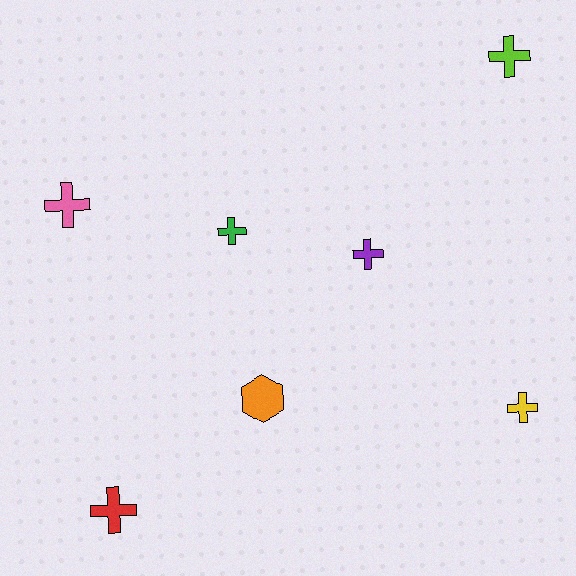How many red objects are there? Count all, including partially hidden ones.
There is 1 red object.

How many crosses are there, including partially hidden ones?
There are 6 crosses.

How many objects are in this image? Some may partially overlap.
There are 7 objects.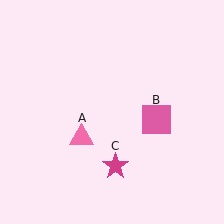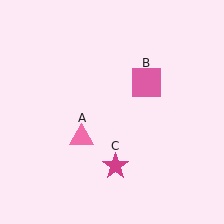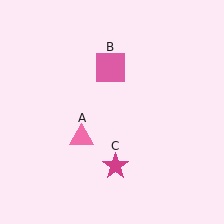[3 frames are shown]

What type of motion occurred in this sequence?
The pink square (object B) rotated counterclockwise around the center of the scene.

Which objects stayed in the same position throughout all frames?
Pink triangle (object A) and magenta star (object C) remained stationary.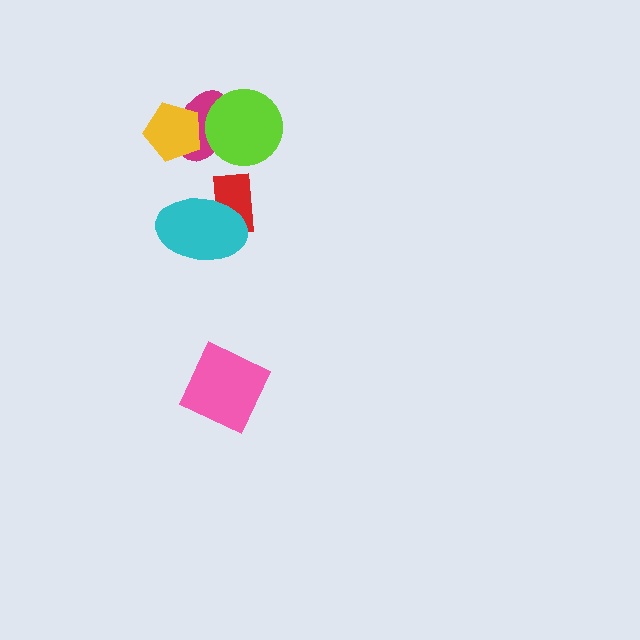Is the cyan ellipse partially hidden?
No, no other shape covers it.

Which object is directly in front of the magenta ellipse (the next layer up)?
The yellow pentagon is directly in front of the magenta ellipse.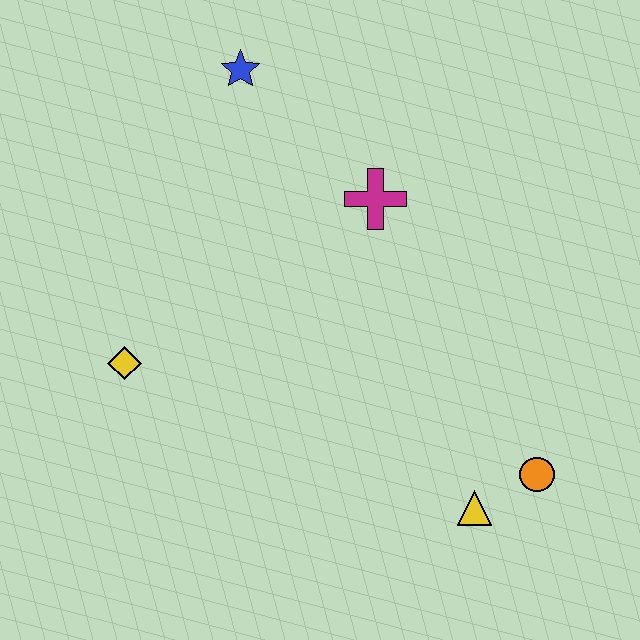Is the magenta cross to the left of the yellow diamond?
No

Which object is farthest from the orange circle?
The blue star is farthest from the orange circle.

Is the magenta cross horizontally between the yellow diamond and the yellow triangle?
Yes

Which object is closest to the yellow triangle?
The orange circle is closest to the yellow triangle.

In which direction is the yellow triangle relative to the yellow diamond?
The yellow triangle is to the right of the yellow diamond.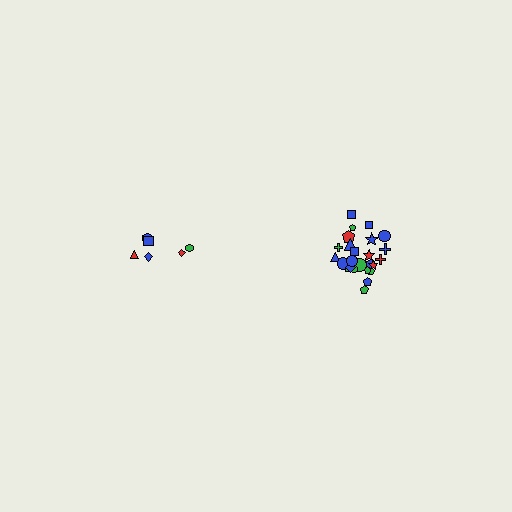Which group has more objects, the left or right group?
The right group.